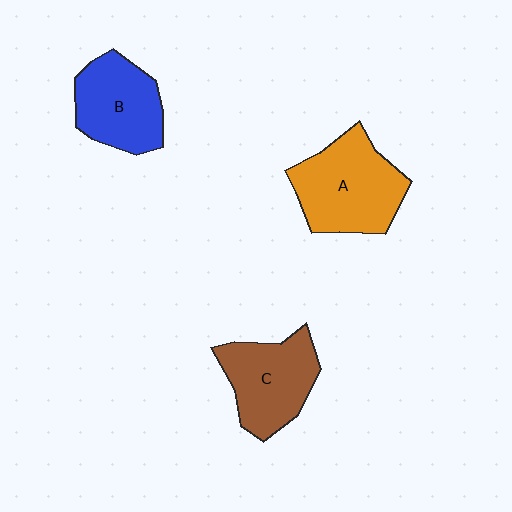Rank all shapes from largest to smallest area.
From largest to smallest: A (orange), C (brown), B (blue).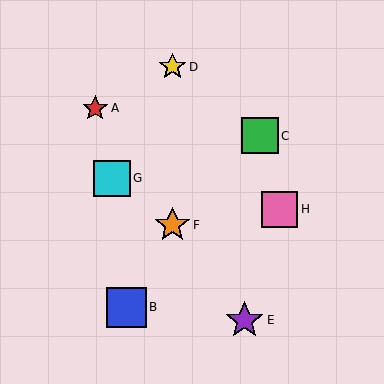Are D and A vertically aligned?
No, D is at x≈172 and A is at x≈95.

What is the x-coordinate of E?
Object E is at x≈245.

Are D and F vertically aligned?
Yes, both are at x≈172.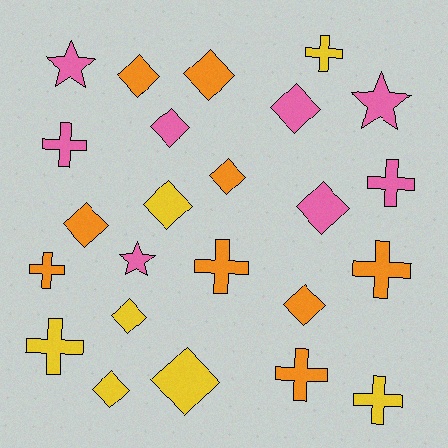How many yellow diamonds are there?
There are 4 yellow diamonds.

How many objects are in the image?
There are 24 objects.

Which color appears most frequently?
Orange, with 9 objects.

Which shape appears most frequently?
Diamond, with 12 objects.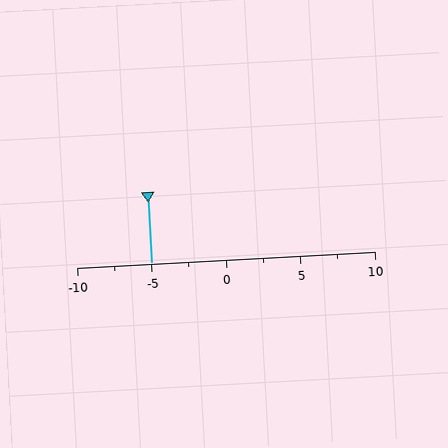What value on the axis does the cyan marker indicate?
The marker indicates approximately -5.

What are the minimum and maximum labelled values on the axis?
The axis runs from -10 to 10.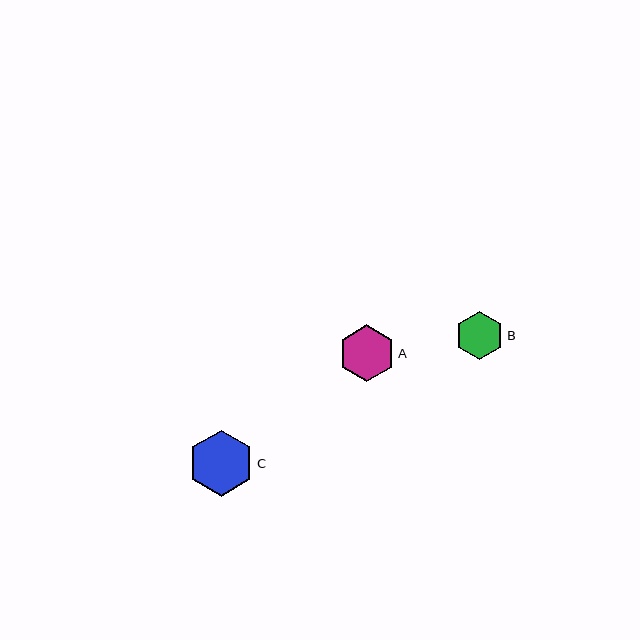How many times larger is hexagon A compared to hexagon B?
Hexagon A is approximately 1.2 times the size of hexagon B.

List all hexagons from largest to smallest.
From largest to smallest: C, A, B.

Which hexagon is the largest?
Hexagon C is the largest with a size of approximately 66 pixels.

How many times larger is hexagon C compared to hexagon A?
Hexagon C is approximately 1.2 times the size of hexagon A.